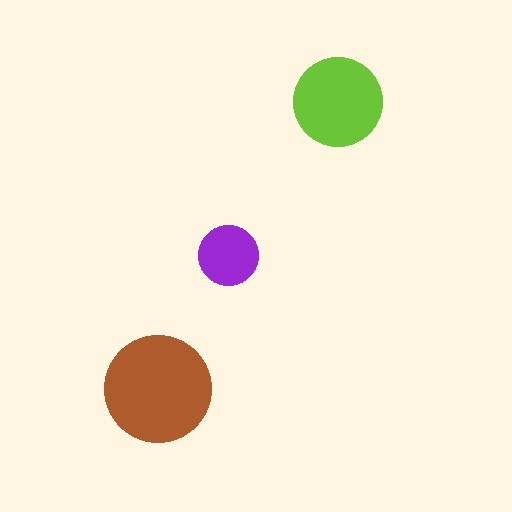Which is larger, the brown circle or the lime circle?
The brown one.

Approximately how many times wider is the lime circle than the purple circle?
About 1.5 times wider.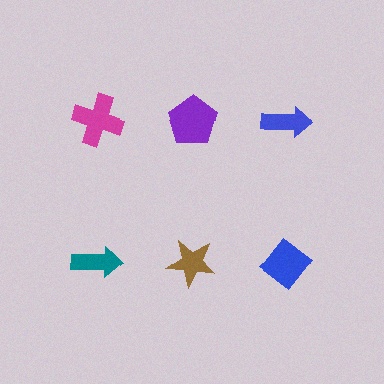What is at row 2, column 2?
A brown star.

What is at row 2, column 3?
A blue diamond.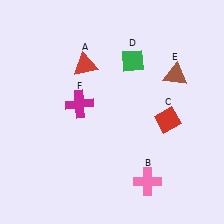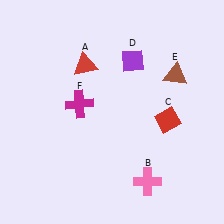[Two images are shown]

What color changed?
The diamond (D) changed from green in Image 1 to purple in Image 2.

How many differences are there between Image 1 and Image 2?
There is 1 difference between the two images.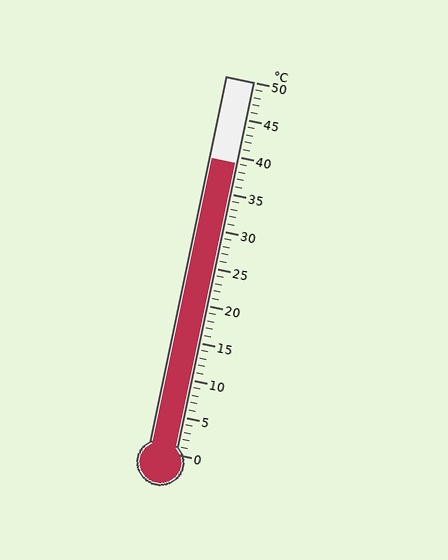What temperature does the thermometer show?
The thermometer shows approximately 39°C.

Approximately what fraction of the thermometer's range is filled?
The thermometer is filled to approximately 80% of its range.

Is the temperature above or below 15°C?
The temperature is above 15°C.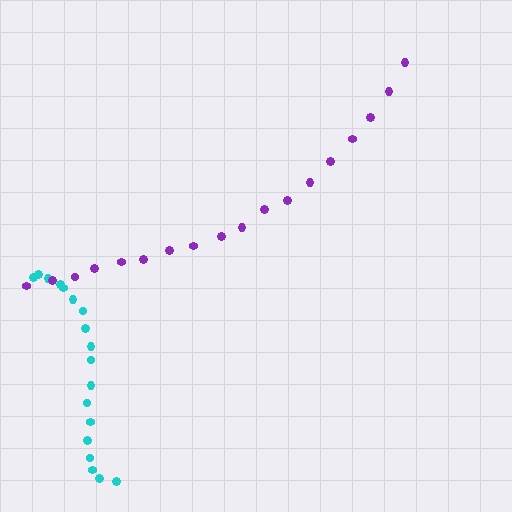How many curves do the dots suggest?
There are 2 distinct paths.